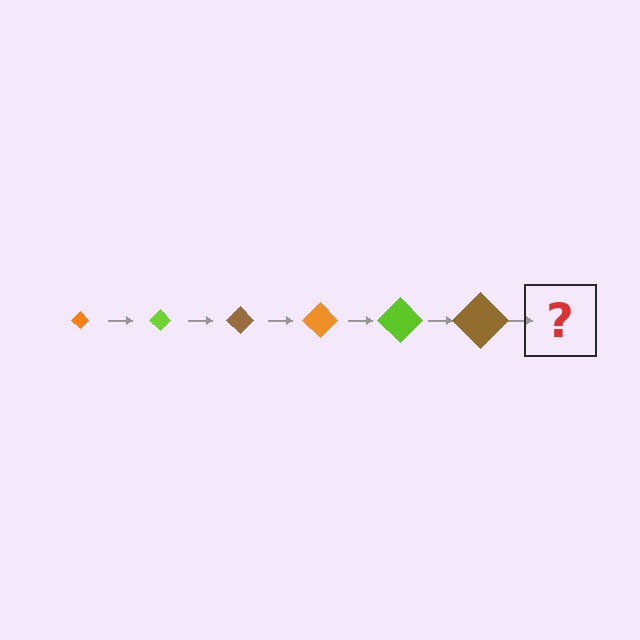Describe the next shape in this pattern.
It should be an orange diamond, larger than the previous one.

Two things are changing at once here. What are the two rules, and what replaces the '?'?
The two rules are that the diamond grows larger each step and the color cycles through orange, lime, and brown. The '?' should be an orange diamond, larger than the previous one.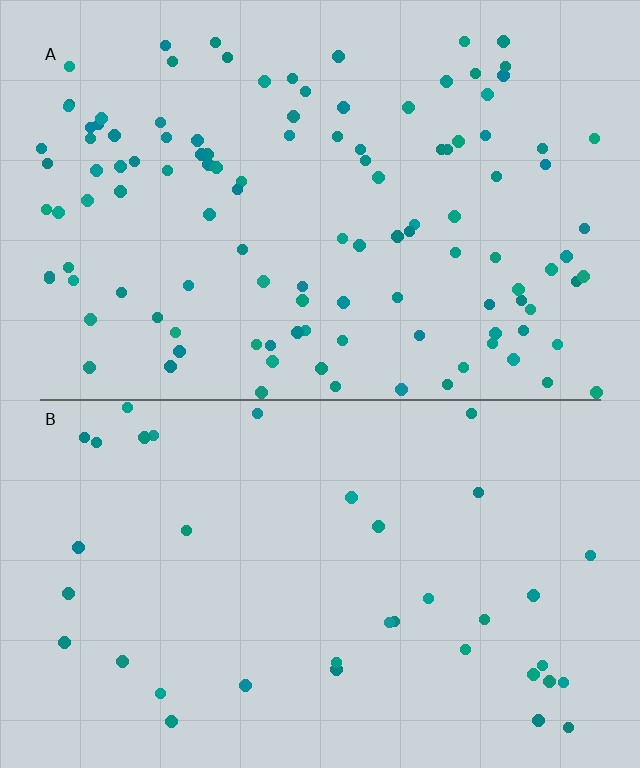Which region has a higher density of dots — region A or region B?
A (the top).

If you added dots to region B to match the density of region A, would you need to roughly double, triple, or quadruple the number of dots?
Approximately triple.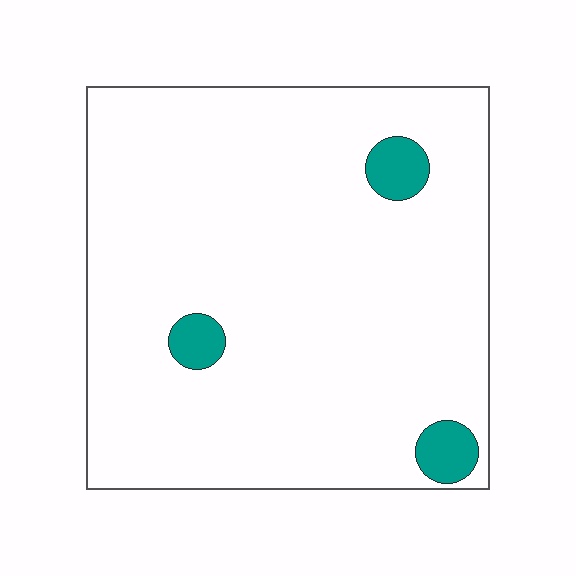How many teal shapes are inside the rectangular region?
3.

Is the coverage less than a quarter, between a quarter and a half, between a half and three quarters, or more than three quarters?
Less than a quarter.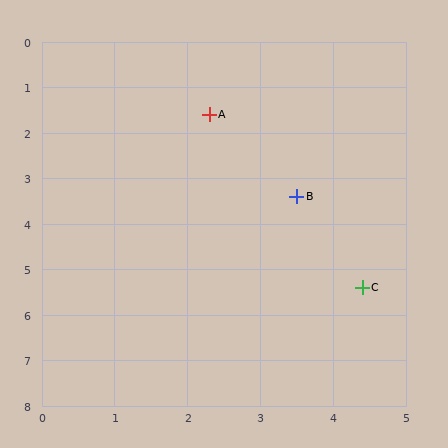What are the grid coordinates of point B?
Point B is at approximately (3.5, 3.4).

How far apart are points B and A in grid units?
Points B and A are about 2.2 grid units apart.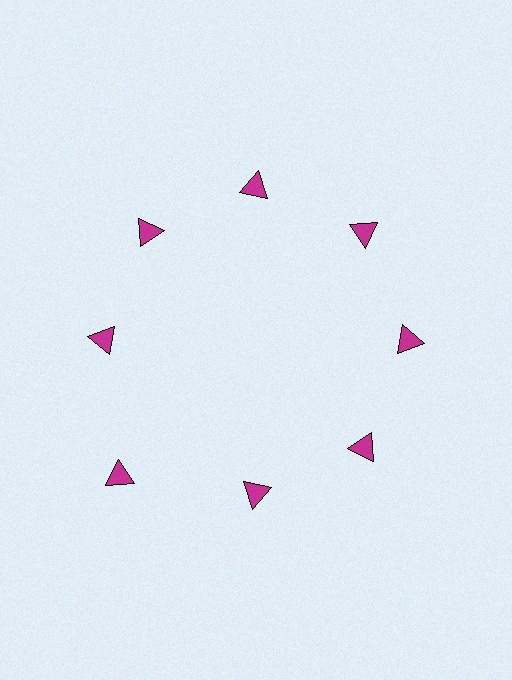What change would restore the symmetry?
The symmetry would be restored by moving it inward, back onto the ring so that all 8 triangles sit at equal angles and equal distance from the center.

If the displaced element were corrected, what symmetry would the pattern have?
It would have 8-fold rotational symmetry — the pattern would map onto itself every 45 degrees.